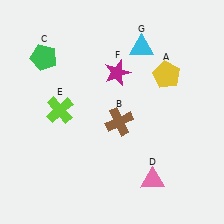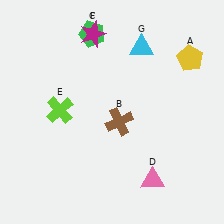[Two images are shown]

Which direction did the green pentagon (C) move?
The green pentagon (C) moved right.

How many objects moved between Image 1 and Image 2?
3 objects moved between the two images.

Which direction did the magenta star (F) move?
The magenta star (F) moved up.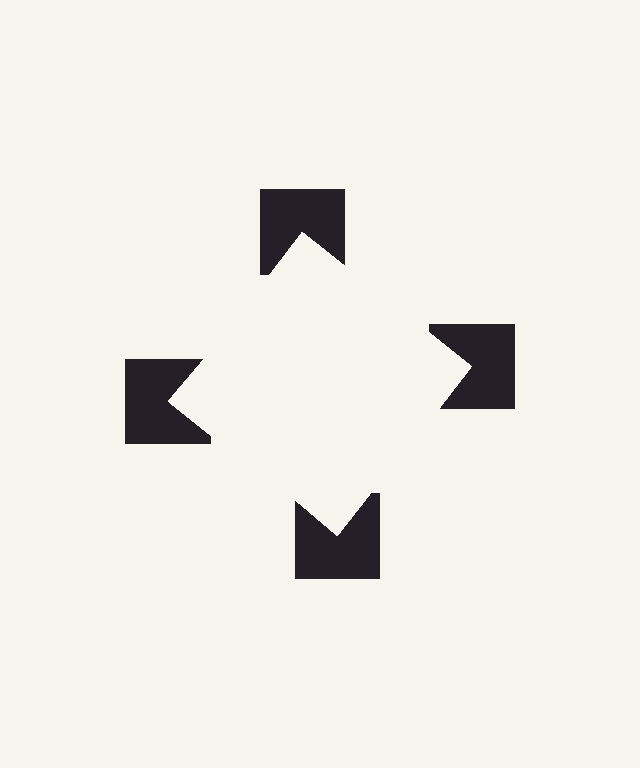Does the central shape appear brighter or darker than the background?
It typically appears slightly brighter than the background, even though no actual brightness change is drawn.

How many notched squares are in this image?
There are 4 — one at each vertex of the illusory square.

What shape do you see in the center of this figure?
An illusory square — its edges are inferred from the aligned wedge cuts in the notched squares, not physically drawn.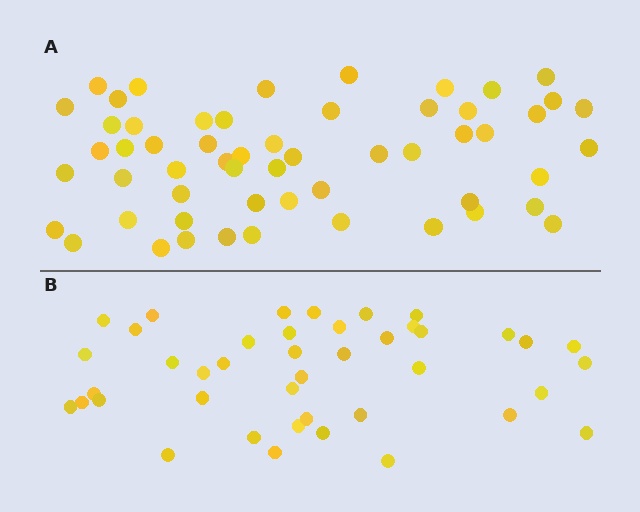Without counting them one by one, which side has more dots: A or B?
Region A (the top region) has more dots.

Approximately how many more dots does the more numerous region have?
Region A has approximately 15 more dots than region B.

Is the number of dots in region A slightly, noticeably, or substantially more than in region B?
Region A has noticeably more, but not dramatically so. The ratio is roughly 1.3 to 1.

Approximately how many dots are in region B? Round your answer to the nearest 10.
About 40 dots. (The exact count is 42, which rounds to 40.)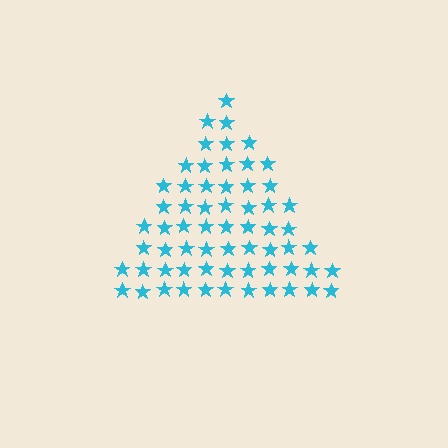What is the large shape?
The large shape is a triangle.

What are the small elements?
The small elements are stars.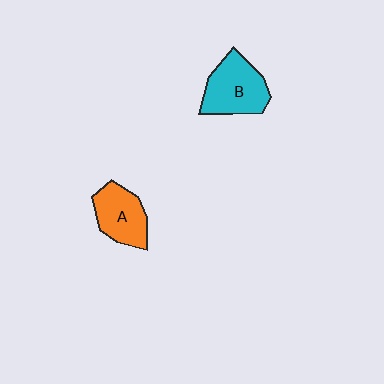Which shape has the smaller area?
Shape A (orange).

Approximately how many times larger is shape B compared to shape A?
Approximately 1.2 times.